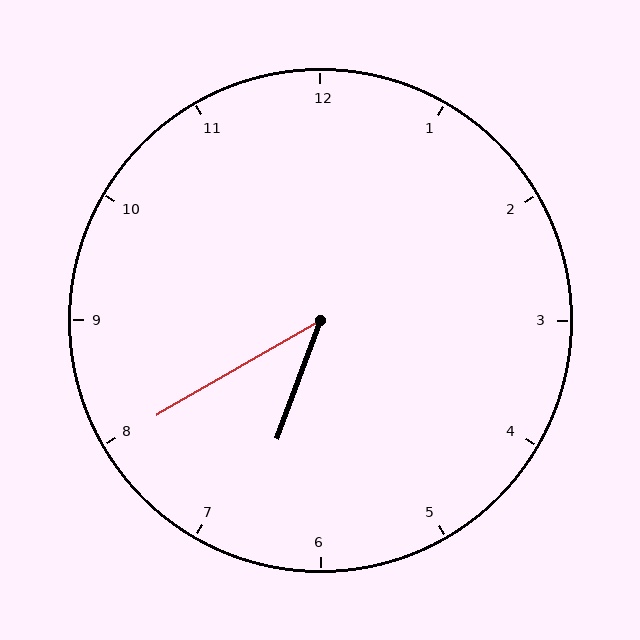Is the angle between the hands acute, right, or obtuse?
It is acute.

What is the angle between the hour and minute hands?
Approximately 40 degrees.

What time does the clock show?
6:40.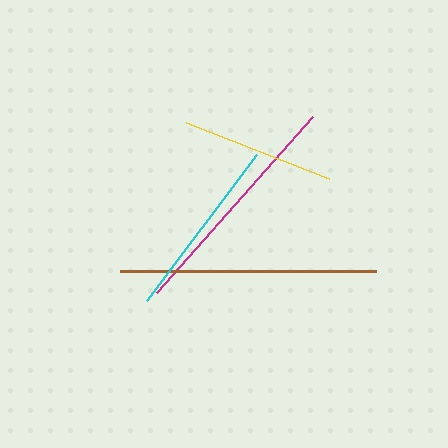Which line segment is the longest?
The brown line is the longest at approximately 256 pixels.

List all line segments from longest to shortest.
From longest to shortest: brown, magenta, cyan, yellow.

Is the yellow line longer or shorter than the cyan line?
The cyan line is longer than the yellow line.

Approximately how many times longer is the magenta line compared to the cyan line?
The magenta line is approximately 1.3 times the length of the cyan line.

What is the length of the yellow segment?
The yellow segment is approximately 153 pixels long.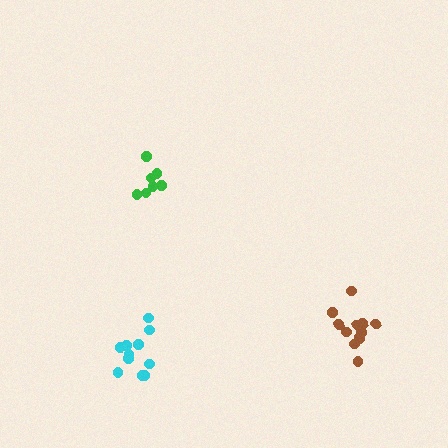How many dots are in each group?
Group 1: 7 dots, Group 2: 11 dots, Group 3: 13 dots (31 total).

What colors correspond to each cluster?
The clusters are colored: green, cyan, brown.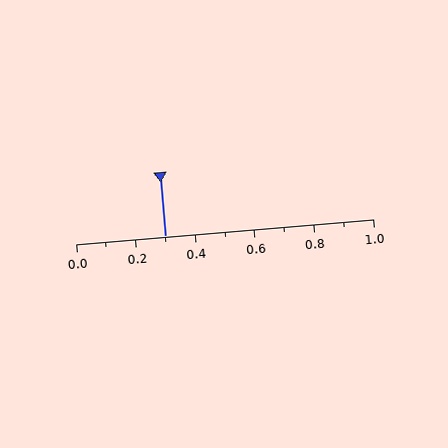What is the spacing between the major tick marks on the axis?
The major ticks are spaced 0.2 apart.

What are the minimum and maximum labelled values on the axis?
The axis runs from 0.0 to 1.0.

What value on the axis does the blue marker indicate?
The marker indicates approximately 0.3.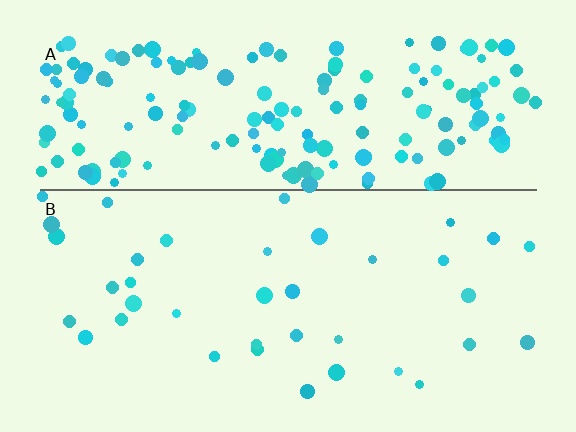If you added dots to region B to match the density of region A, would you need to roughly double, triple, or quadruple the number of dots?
Approximately quadruple.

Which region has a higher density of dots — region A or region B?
A (the top).